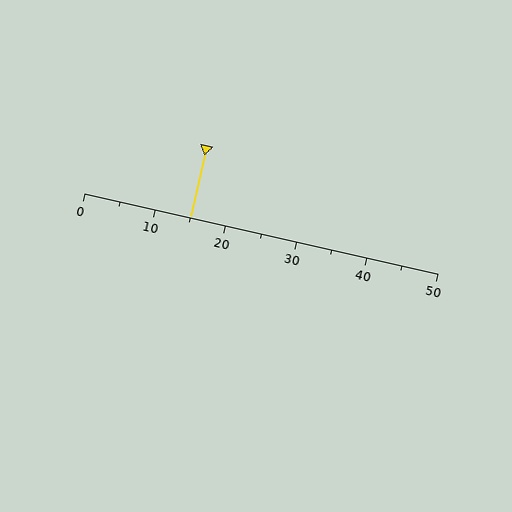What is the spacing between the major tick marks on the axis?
The major ticks are spaced 10 apart.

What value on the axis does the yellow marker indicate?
The marker indicates approximately 15.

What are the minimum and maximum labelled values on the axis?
The axis runs from 0 to 50.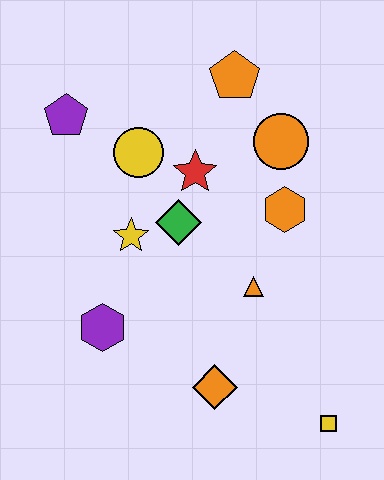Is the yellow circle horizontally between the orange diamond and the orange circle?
No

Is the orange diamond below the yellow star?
Yes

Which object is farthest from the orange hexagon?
The purple pentagon is farthest from the orange hexagon.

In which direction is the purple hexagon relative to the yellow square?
The purple hexagon is to the left of the yellow square.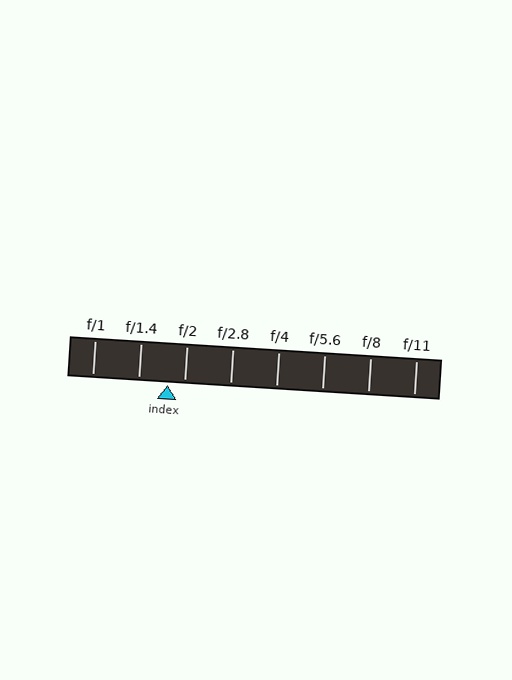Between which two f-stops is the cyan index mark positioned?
The index mark is between f/1.4 and f/2.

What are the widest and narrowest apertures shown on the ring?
The widest aperture shown is f/1 and the narrowest is f/11.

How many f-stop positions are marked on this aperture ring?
There are 8 f-stop positions marked.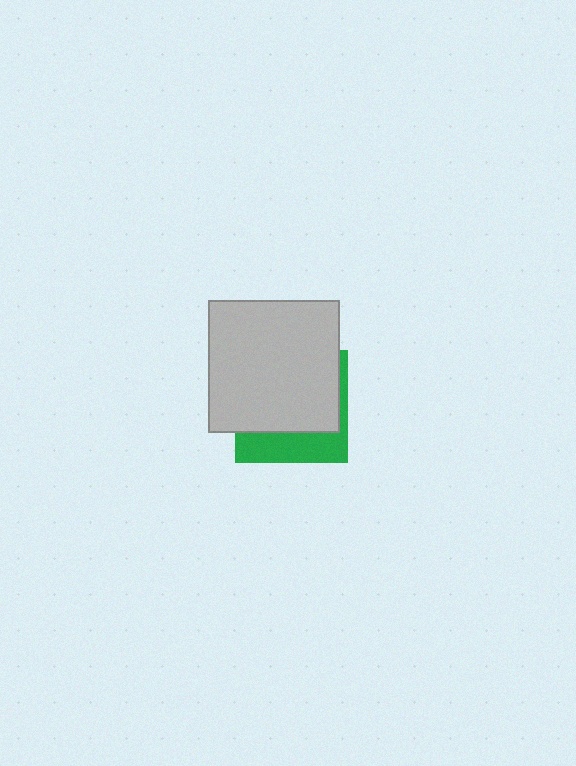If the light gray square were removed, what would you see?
You would see the complete green square.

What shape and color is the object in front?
The object in front is a light gray square.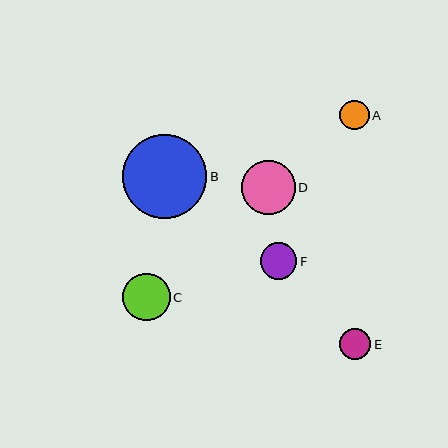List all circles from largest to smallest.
From largest to smallest: B, D, C, F, E, A.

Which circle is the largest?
Circle B is the largest with a size of approximately 84 pixels.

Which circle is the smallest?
Circle A is the smallest with a size of approximately 29 pixels.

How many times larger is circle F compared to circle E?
Circle F is approximately 1.2 times the size of circle E.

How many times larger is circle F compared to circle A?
Circle F is approximately 1.3 times the size of circle A.